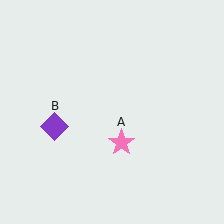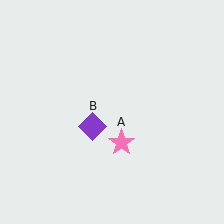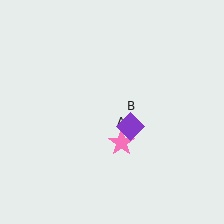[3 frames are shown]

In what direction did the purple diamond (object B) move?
The purple diamond (object B) moved right.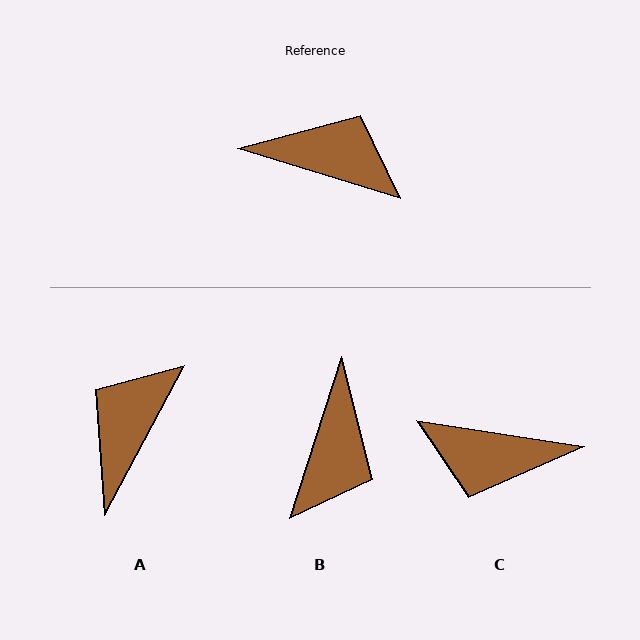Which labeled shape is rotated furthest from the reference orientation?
C, about 172 degrees away.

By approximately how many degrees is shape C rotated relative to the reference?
Approximately 172 degrees clockwise.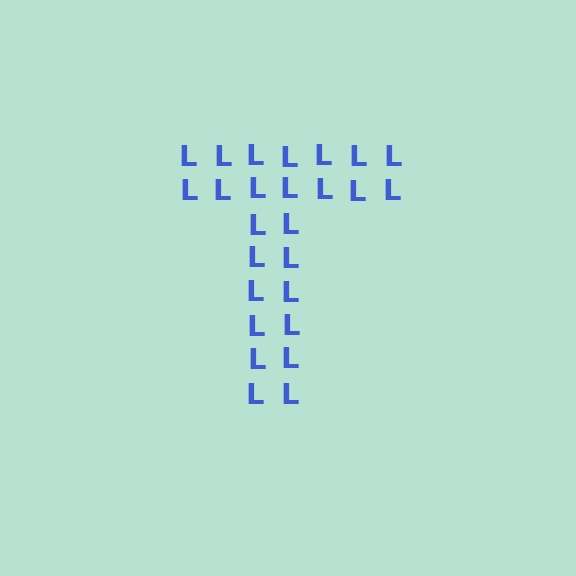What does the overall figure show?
The overall figure shows the letter T.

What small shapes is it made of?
It is made of small letter L's.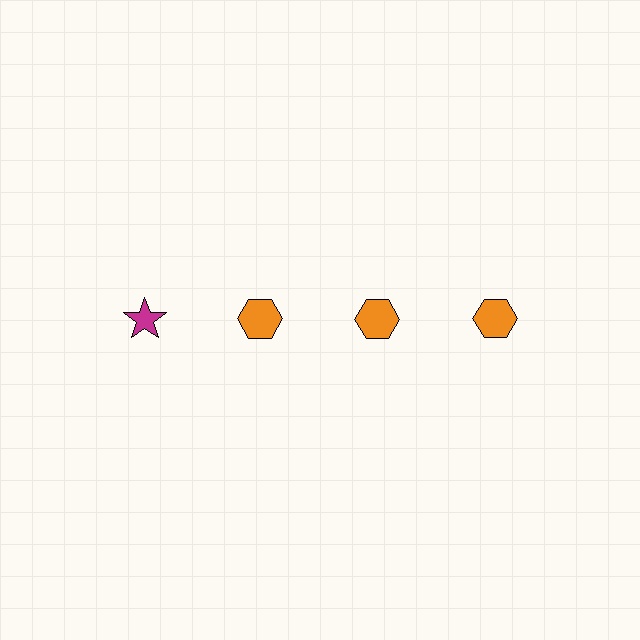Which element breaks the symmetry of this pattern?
The magenta star in the top row, leftmost column breaks the symmetry. All other shapes are orange hexagons.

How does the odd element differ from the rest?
It differs in both color (magenta instead of orange) and shape (star instead of hexagon).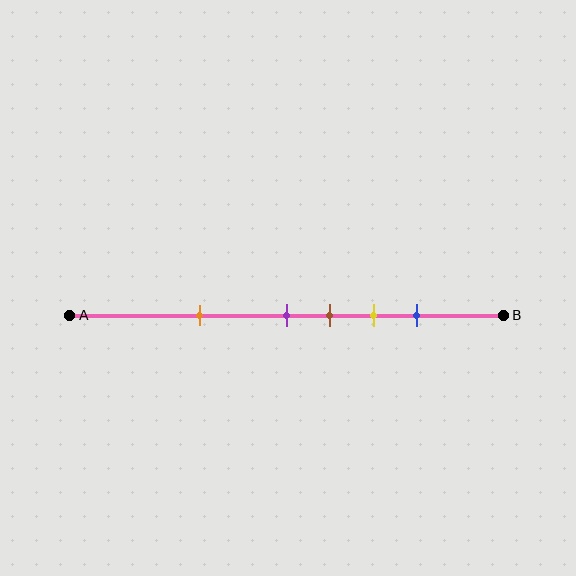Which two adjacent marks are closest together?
The purple and brown marks are the closest adjacent pair.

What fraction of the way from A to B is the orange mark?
The orange mark is approximately 30% (0.3) of the way from A to B.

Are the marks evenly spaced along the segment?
No, the marks are not evenly spaced.